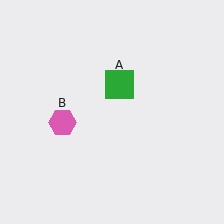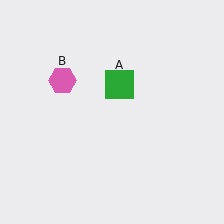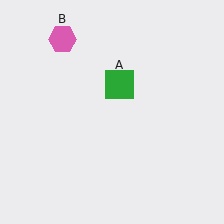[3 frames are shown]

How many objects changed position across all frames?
1 object changed position: pink hexagon (object B).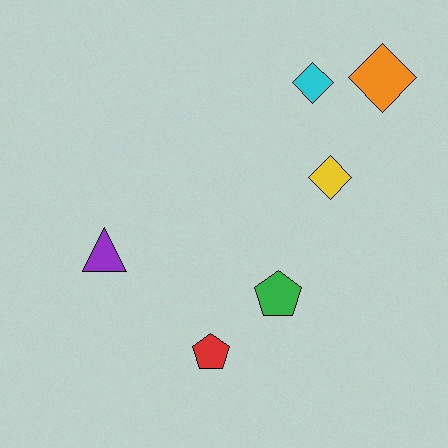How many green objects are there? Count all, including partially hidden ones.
There is 1 green object.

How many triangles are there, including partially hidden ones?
There is 1 triangle.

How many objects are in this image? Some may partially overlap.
There are 6 objects.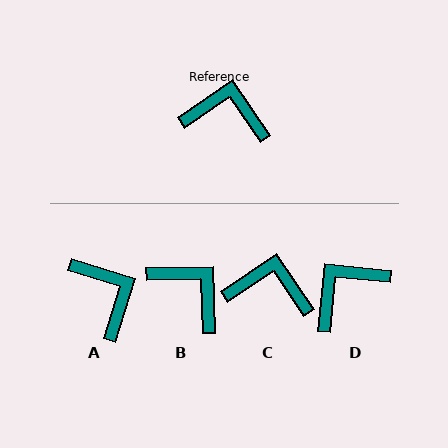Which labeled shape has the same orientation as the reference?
C.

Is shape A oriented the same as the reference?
No, it is off by about 51 degrees.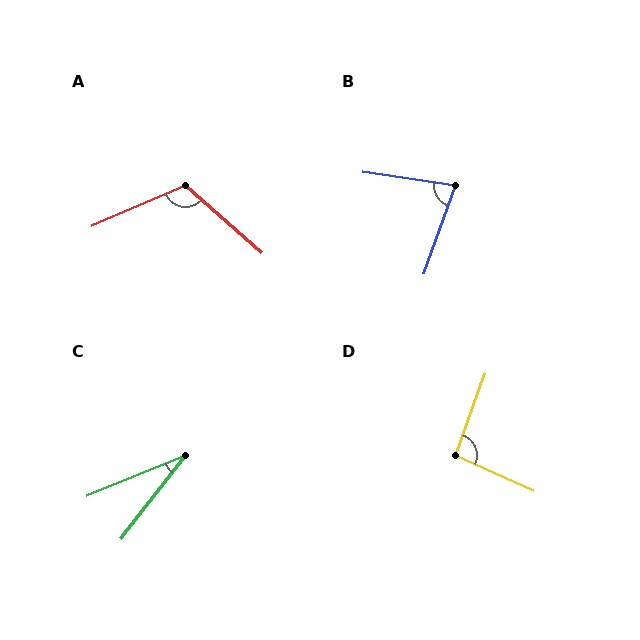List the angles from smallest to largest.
C (30°), B (79°), D (94°), A (115°).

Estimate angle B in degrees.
Approximately 79 degrees.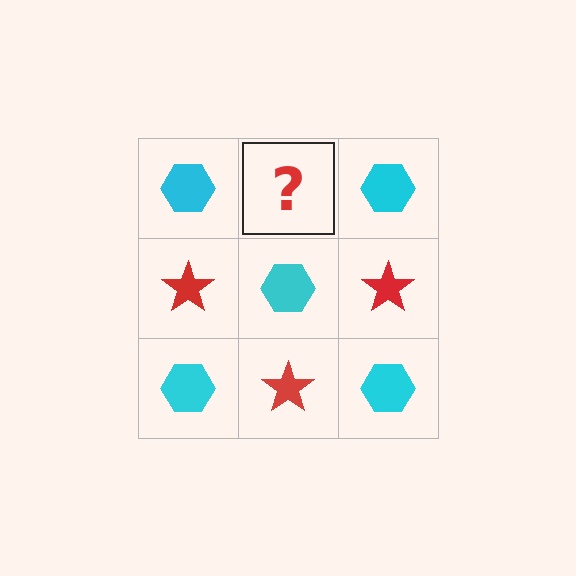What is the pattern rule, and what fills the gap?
The rule is that it alternates cyan hexagon and red star in a checkerboard pattern. The gap should be filled with a red star.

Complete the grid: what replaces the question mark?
The question mark should be replaced with a red star.